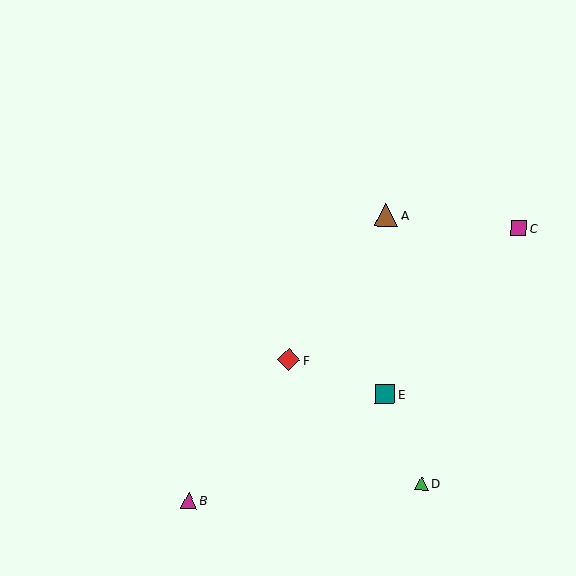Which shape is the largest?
The brown triangle (labeled A) is the largest.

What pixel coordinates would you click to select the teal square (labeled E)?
Click at (385, 394) to select the teal square E.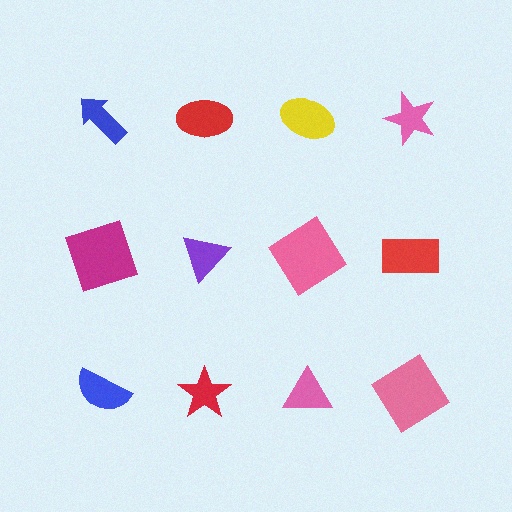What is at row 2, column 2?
A purple triangle.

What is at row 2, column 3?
A pink diamond.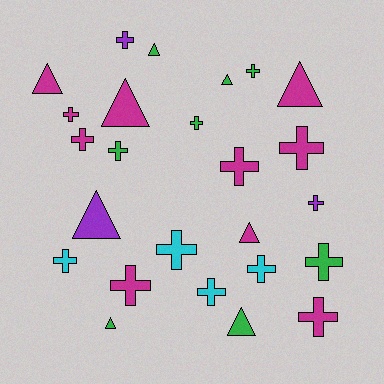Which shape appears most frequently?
Cross, with 16 objects.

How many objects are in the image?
There are 25 objects.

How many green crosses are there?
There are 4 green crosses.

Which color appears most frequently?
Magenta, with 10 objects.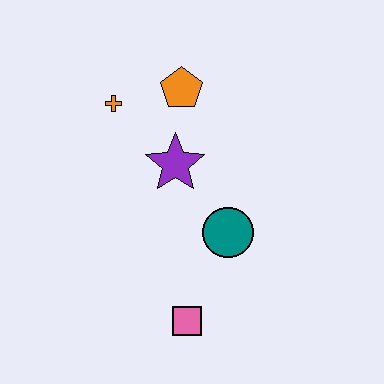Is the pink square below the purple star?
Yes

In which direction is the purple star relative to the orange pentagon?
The purple star is below the orange pentagon.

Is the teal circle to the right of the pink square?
Yes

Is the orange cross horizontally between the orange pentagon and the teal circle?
No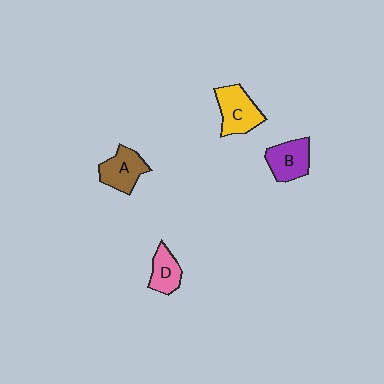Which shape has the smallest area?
Shape D (pink).